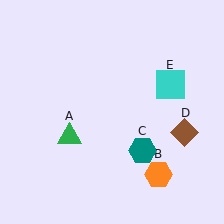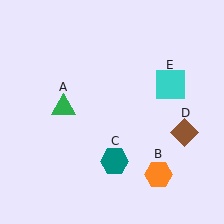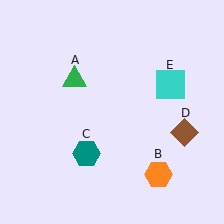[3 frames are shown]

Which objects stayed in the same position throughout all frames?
Orange hexagon (object B) and brown diamond (object D) and cyan square (object E) remained stationary.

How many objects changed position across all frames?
2 objects changed position: green triangle (object A), teal hexagon (object C).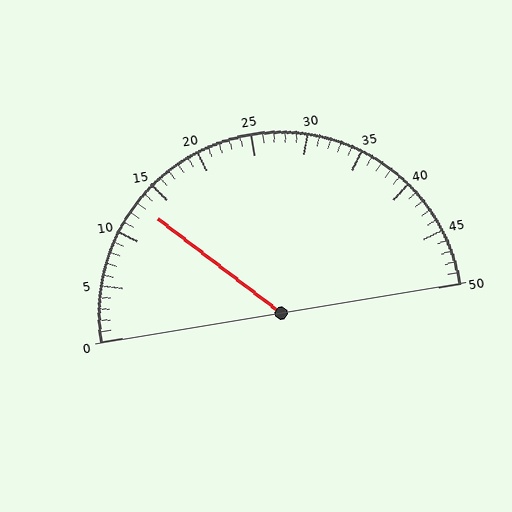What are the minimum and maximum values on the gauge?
The gauge ranges from 0 to 50.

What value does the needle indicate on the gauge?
The needle indicates approximately 13.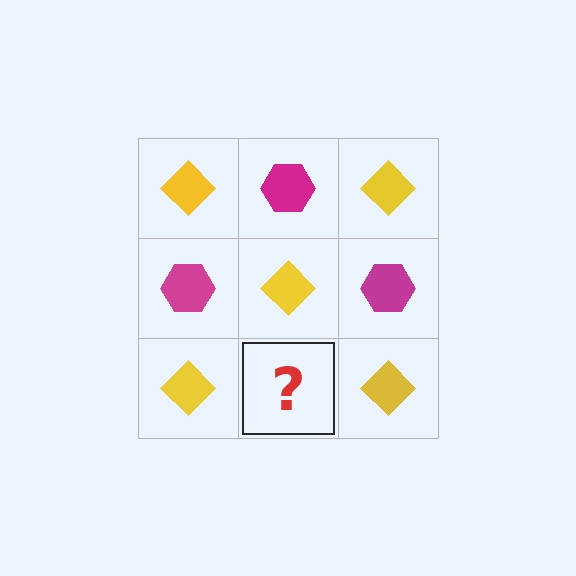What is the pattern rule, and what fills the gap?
The rule is that it alternates yellow diamond and magenta hexagon in a checkerboard pattern. The gap should be filled with a magenta hexagon.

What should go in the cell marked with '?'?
The missing cell should contain a magenta hexagon.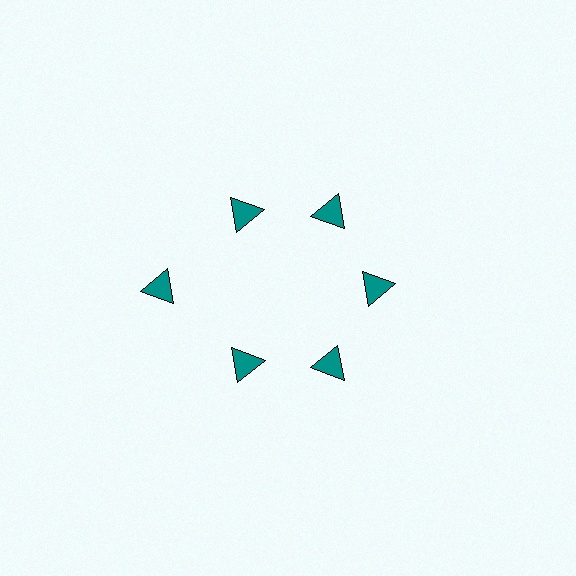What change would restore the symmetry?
The symmetry would be restored by moving it inward, back onto the ring so that all 6 triangles sit at equal angles and equal distance from the center.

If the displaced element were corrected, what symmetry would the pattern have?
It would have 6-fold rotational symmetry — the pattern would map onto itself every 60 degrees.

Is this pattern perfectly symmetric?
No. The 6 teal triangles are arranged in a ring, but one element near the 9 o'clock position is pushed outward from the center, breaking the 6-fold rotational symmetry.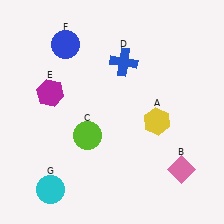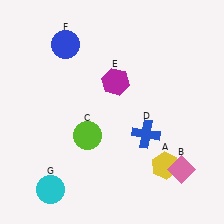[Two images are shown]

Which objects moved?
The objects that moved are: the yellow hexagon (A), the blue cross (D), the magenta hexagon (E).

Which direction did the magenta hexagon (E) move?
The magenta hexagon (E) moved right.